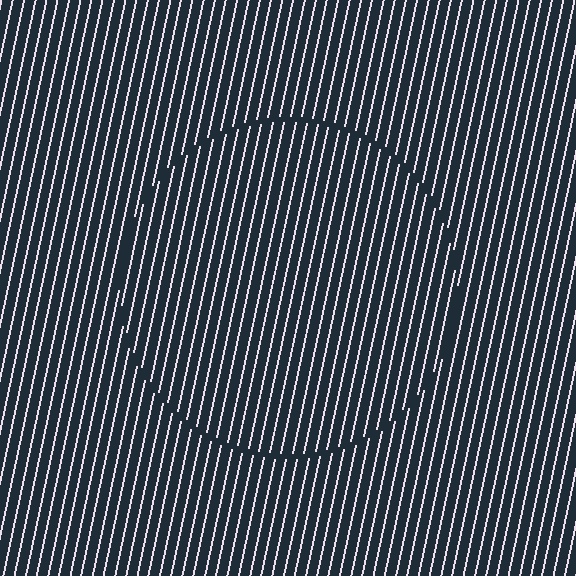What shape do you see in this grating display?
An illusory circle. The interior of the shape contains the same grating, shifted by half a period — the contour is defined by the phase discontinuity where line-ends from the inner and outer gratings abut.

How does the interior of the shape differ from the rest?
The interior of the shape contains the same grating, shifted by half a period — the contour is defined by the phase discontinuity where line-ends from the inner and outer gratings abut.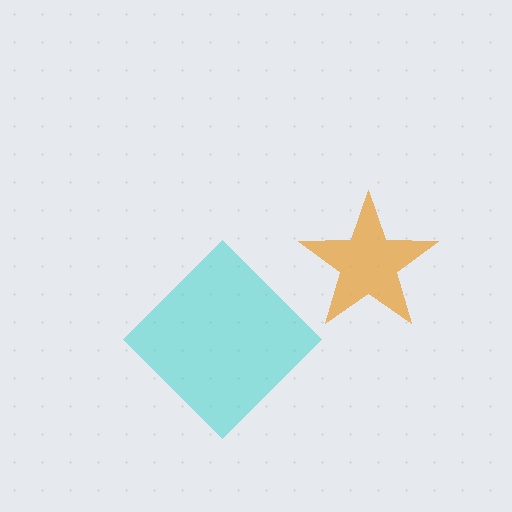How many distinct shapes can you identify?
There are 2 distinct shapes: a cyan diamond, an orange star.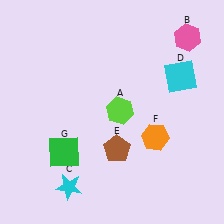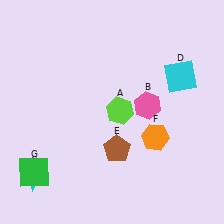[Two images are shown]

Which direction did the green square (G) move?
The green square (G) moved left.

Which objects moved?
The objects that moved are: the pink hexagon (B), the cyan star (C), the green square (G).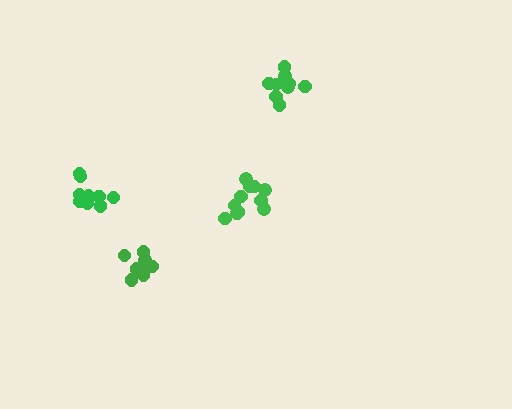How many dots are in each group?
Group 1: 9 dots, Group 2: 10 dots, Group 3: 11 dots, Group 4: 10 dots (40 total).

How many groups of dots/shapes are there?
There are 4 groups.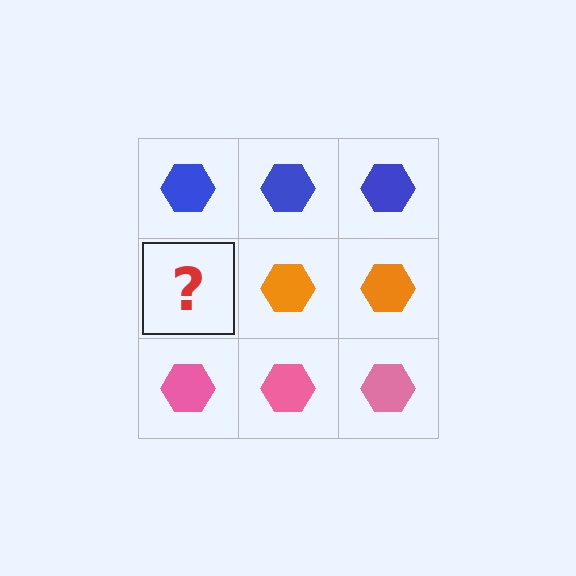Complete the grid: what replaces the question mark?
The question mark should be replaced with an orange hexagon.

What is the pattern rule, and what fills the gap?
The rule is that each row has a consistent color. The gap should be filled with an orange hexagon.